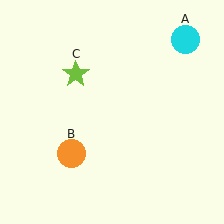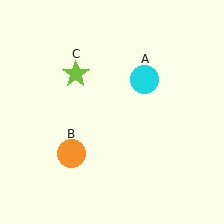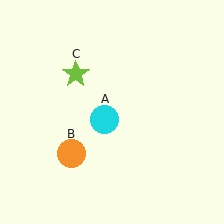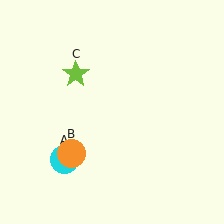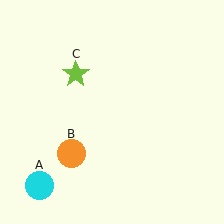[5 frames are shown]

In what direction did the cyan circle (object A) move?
The cyan circle (object A) moved down and to the left.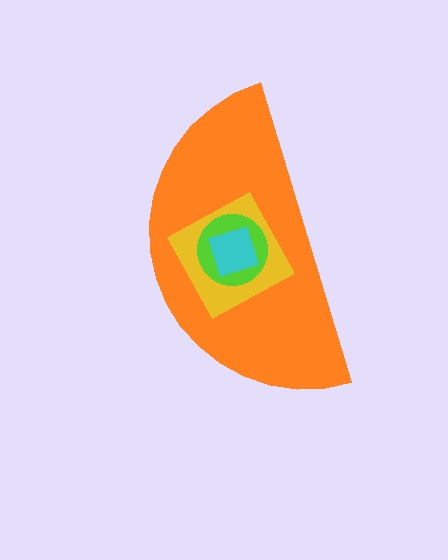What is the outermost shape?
The orange semicircle.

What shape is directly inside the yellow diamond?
The lime circle.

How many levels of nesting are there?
4.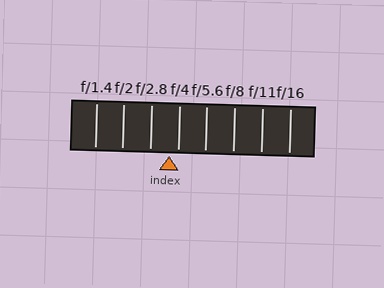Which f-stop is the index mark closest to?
The index mark is closest to f/4.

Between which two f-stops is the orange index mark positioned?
The index mark is between f/2.8 and f/4.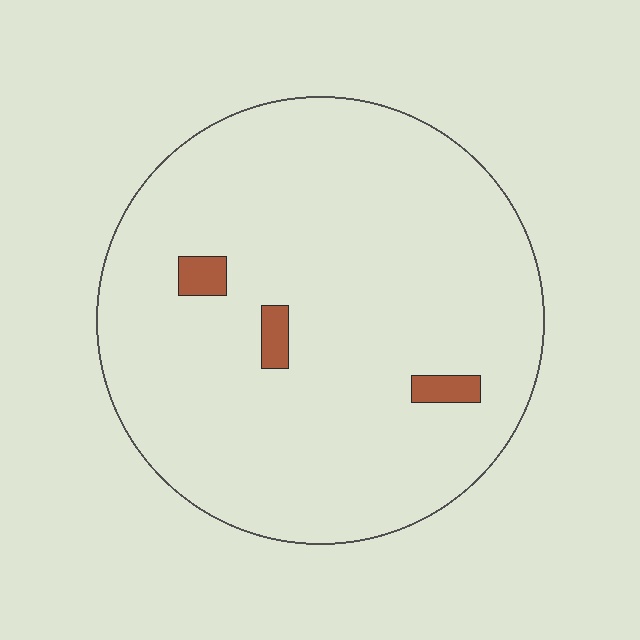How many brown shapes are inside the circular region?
3.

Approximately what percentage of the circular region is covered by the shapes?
Approximately 5%.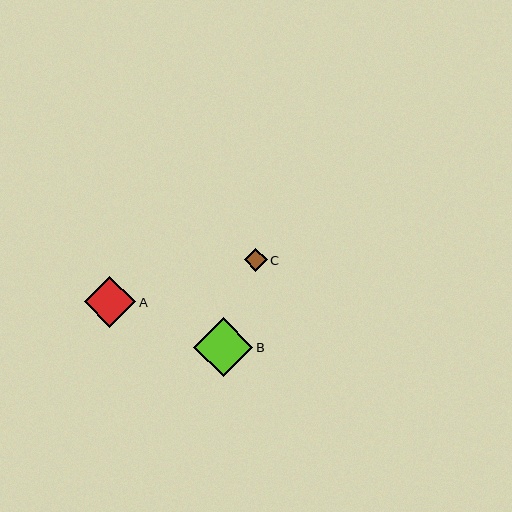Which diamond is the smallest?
Diamond C is the smallest with a size of approximately 23 pixels.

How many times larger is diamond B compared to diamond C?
Diamond B is approximately 2.6 times the size of diamond C.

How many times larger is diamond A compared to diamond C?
Diamond A is approximately 2.2 times the size of diamond C.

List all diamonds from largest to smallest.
From largest to smallest: B, A, C.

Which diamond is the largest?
Diamond B is the largest with a size of approximately 59 pixels.